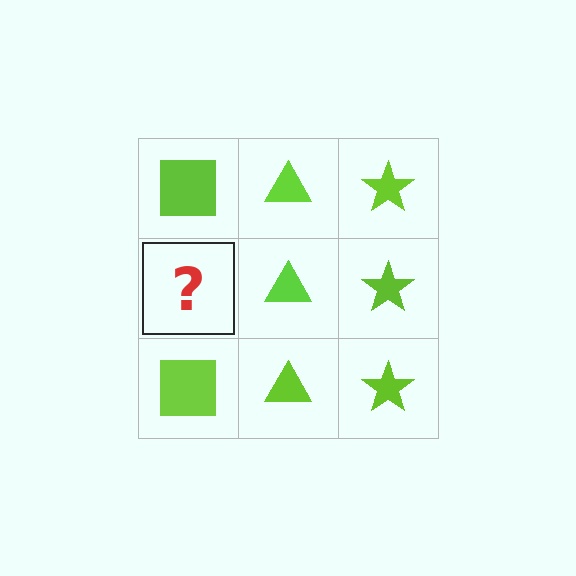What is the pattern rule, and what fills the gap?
The rule is that each column has a consistent shape. The gap should be filled with a lime square.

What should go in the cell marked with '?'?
The missing cell should contain a lime square.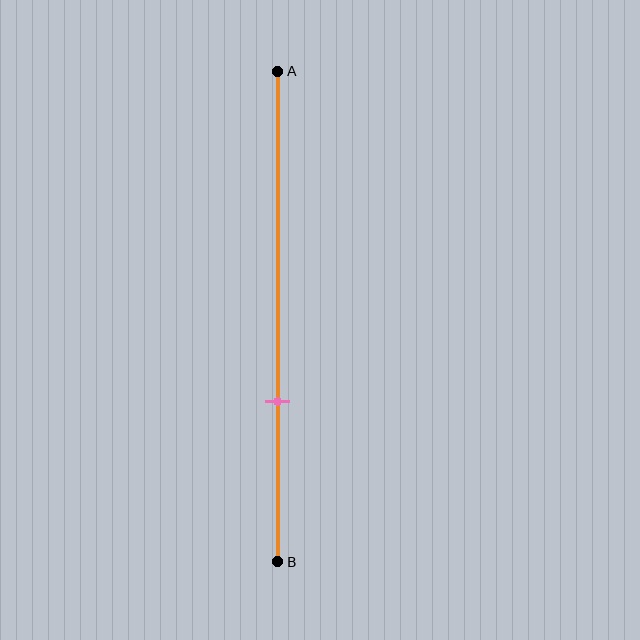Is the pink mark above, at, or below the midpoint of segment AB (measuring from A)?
The pink mark is below the midpoint of segment AB.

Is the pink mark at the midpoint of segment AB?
No, the mark is at about 65% from A, not at the 50% midpoint.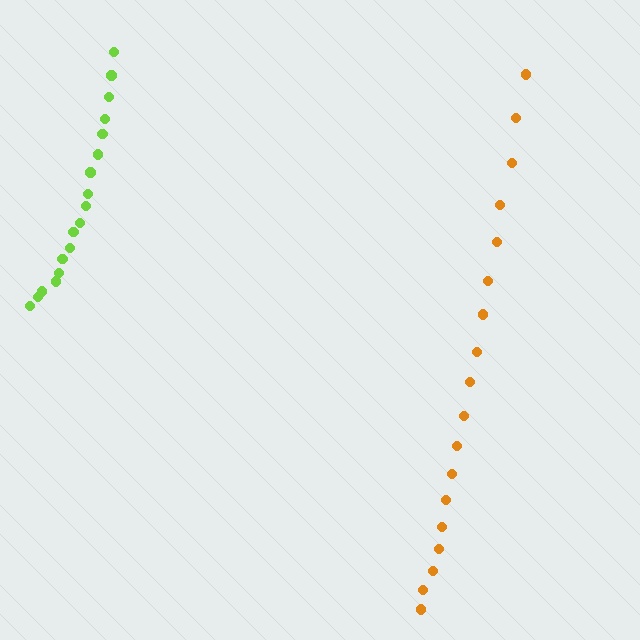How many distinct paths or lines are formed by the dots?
There are 2 distinct paths.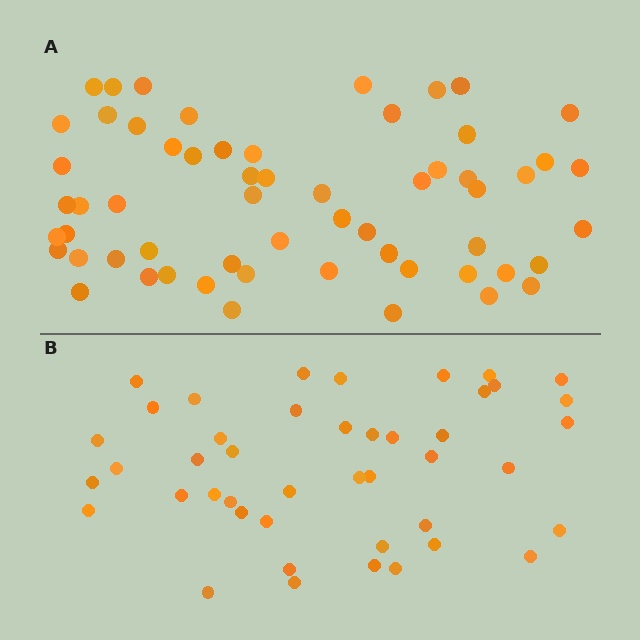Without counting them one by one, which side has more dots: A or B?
Region A (the top region) has more dots.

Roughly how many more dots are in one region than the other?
Region A has approximately 15 more dots than region B.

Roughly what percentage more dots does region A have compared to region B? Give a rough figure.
About 35% more.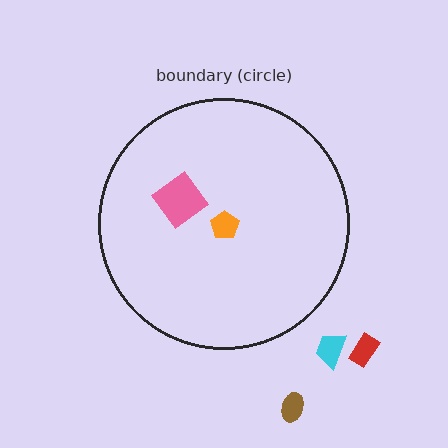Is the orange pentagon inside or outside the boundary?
Inside.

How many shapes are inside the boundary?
2 inside, 3 outside.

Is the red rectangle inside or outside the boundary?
Outside.